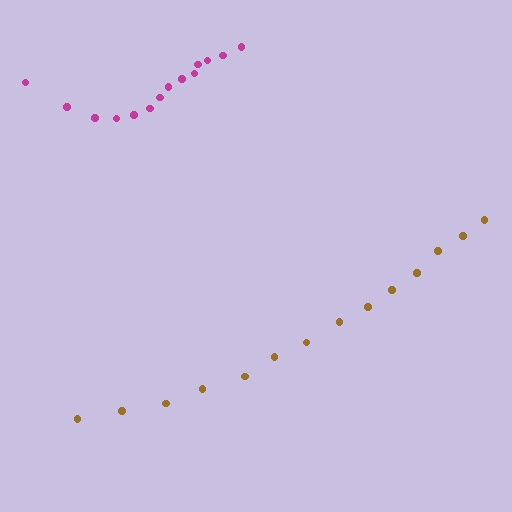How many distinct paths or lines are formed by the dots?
There are 2 distinct paths.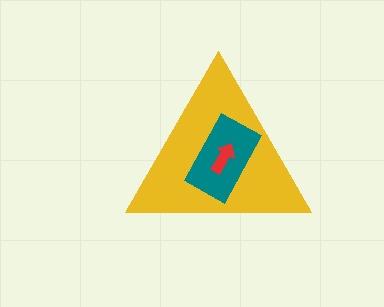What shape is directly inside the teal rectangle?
The red arrow.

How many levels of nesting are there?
3.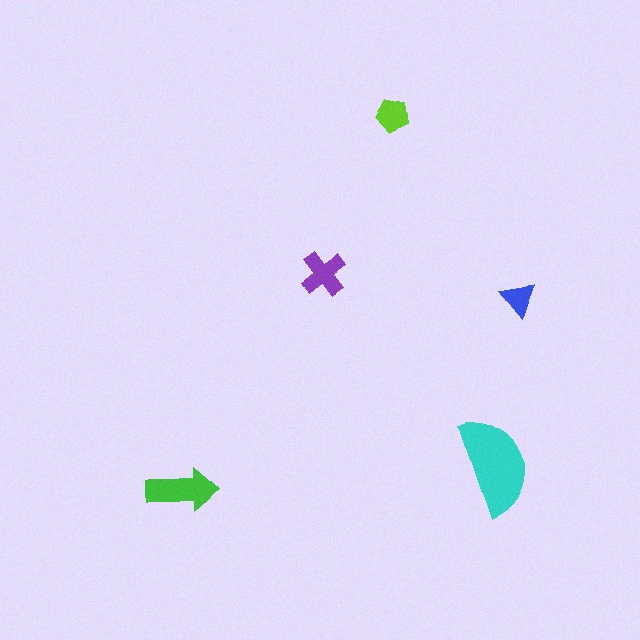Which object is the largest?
The cyan semicircle.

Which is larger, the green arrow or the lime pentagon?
The green arrow.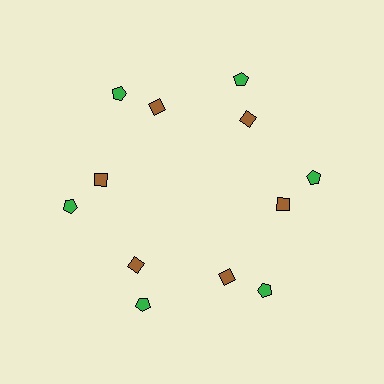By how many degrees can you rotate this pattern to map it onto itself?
The pattern maps onto itself every 60 degrees of rotation.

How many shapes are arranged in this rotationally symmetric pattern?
There are 12 shapes, arranged in 6 groups of 2.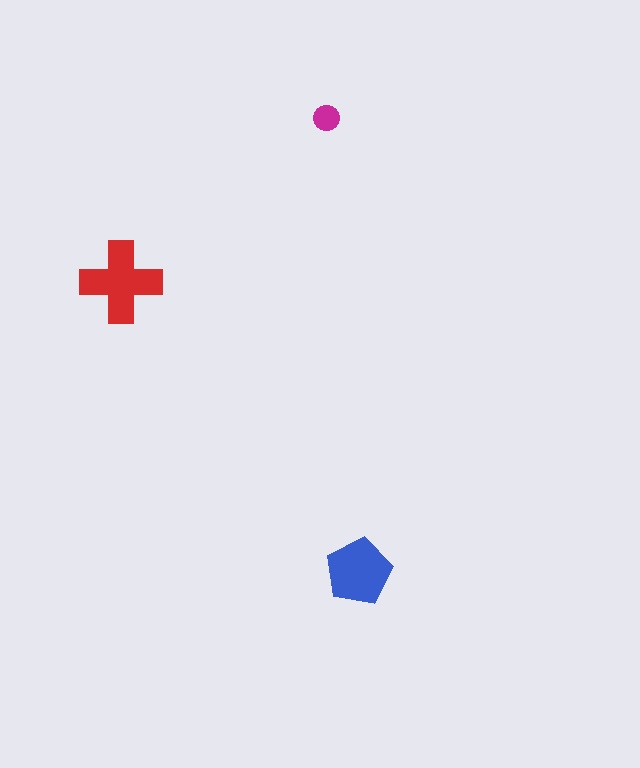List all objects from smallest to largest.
The magenta circle, the blue pentagon, the red cross.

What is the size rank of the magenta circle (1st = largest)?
3rd.